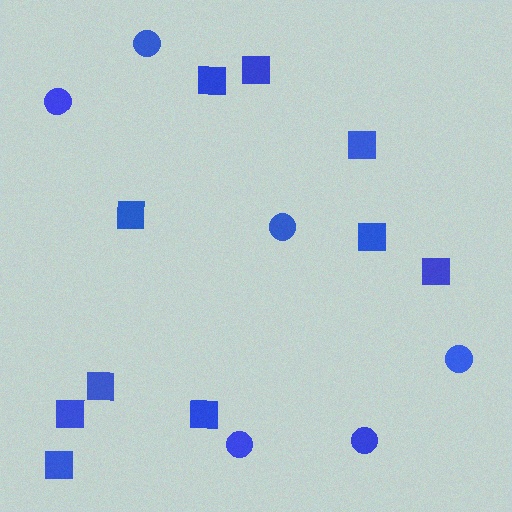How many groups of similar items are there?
There are 2 groups: one group of squares (10) and one group of circles (6).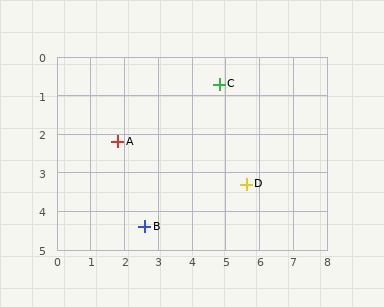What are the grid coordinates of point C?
Point C is at approximately (4.8, 0.7).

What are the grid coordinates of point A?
Point A is at approximately (1.8, 2.2).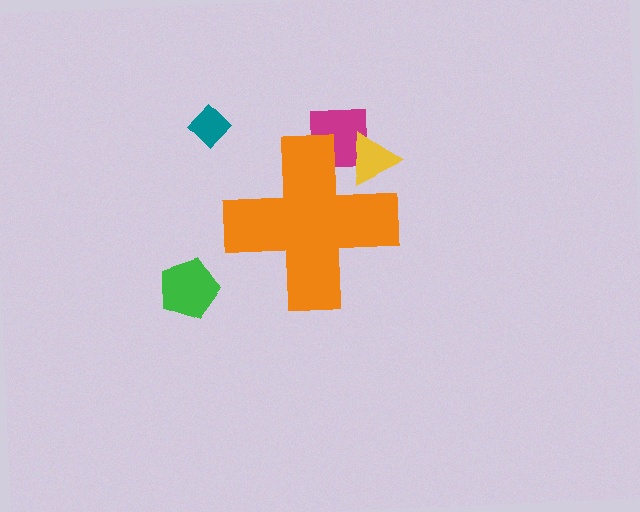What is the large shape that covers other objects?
An orange cross.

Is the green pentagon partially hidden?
No, the green pentagon is fully visible.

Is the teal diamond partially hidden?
No, the teal diamond is fully visible.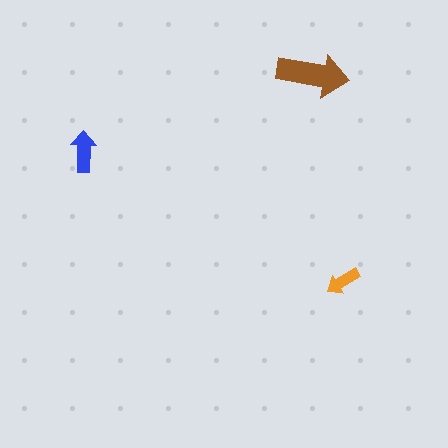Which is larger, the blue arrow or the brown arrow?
The brown one.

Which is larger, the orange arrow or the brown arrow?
The brown one.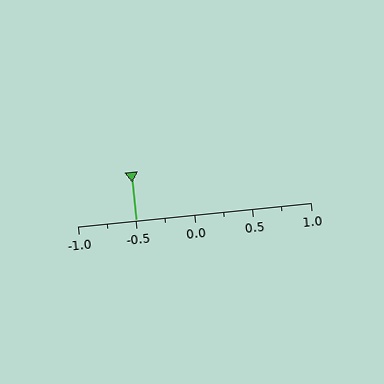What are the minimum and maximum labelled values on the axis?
The axis runs from -1.0 to 1.0.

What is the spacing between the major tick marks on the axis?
The major ticks are spaced 0.5 apart.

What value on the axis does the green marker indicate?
The marker indicates approximately -0.5.